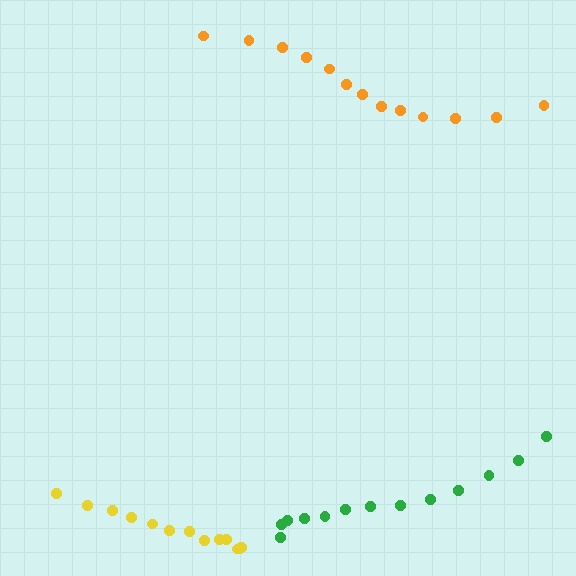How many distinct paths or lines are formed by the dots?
There are 3 distinct paths.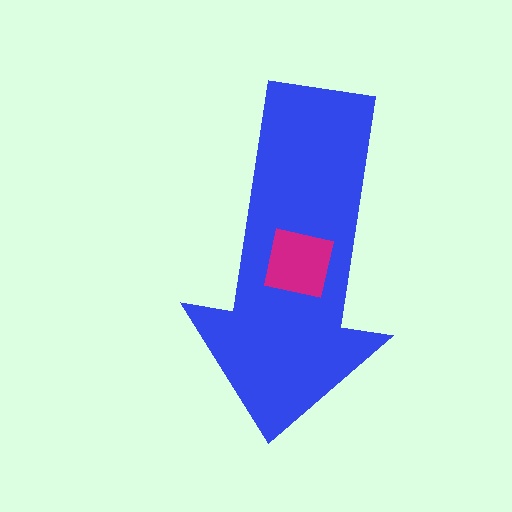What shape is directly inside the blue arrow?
The magenta square.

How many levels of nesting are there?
2.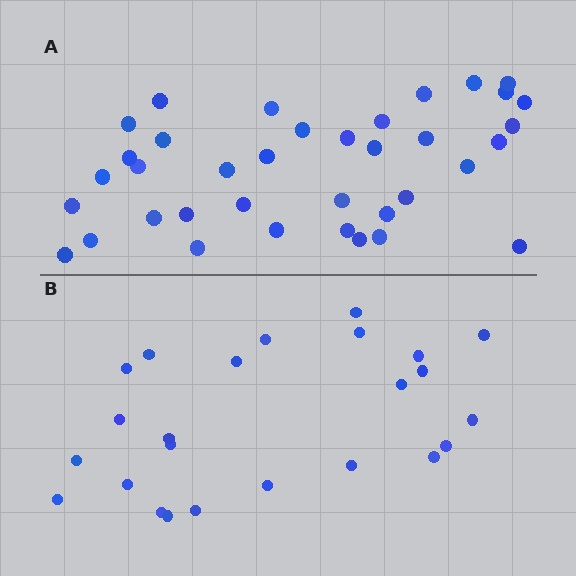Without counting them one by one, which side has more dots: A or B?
Region A (the top region) has more dots.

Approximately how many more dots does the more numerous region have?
Region A has approximately 15 more dots than region B.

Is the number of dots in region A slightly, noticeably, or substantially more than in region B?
Region A has substantially more. The ratio is roughly 1.5 to 1.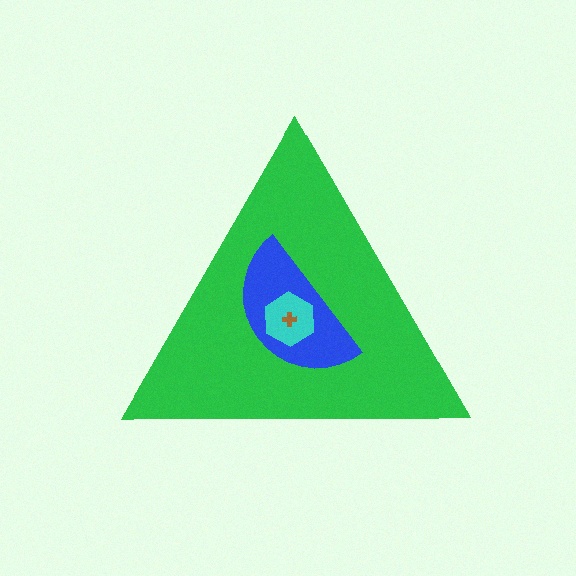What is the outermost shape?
The green triangle.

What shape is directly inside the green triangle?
The blue semicircle.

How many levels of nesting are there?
4.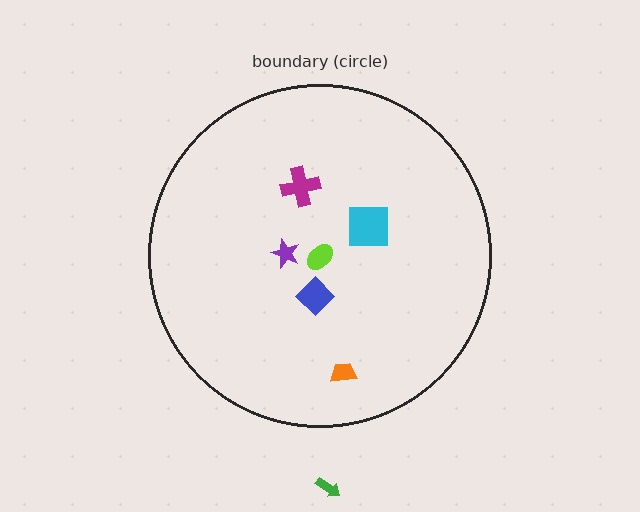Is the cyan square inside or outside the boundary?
Inside.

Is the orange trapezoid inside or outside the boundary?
Inside.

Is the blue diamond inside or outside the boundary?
Inside.